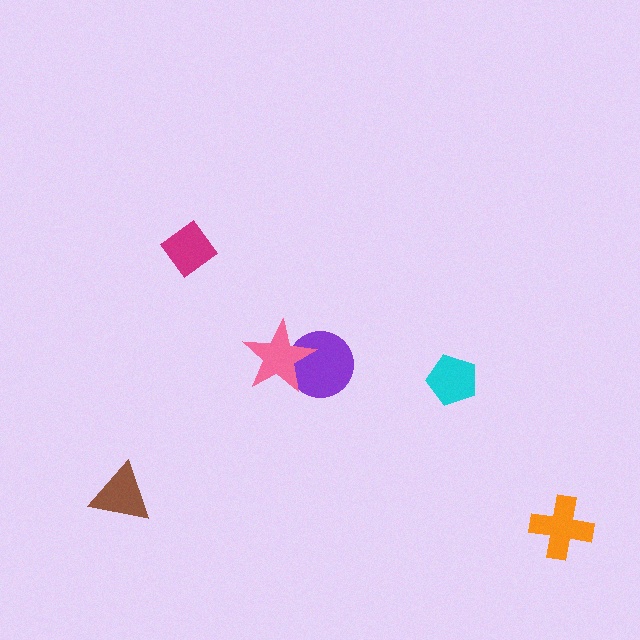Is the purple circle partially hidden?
Yes, it is partially covered by another shape.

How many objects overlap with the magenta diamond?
0 objects overlap with the magenta diamond.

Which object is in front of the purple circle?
The pink star is in front of the purple circle.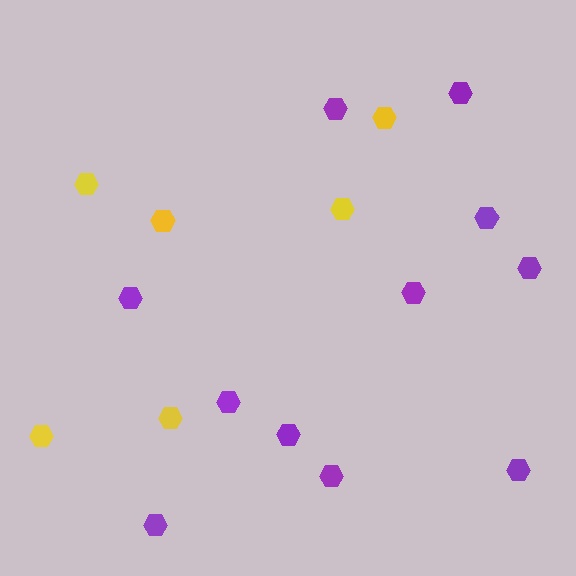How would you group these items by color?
There are 2 groups: one group of purple hexagons (11) and one group of yellow hexagons (6).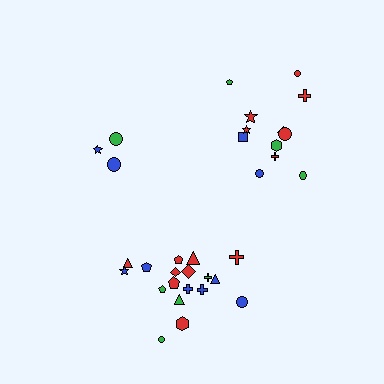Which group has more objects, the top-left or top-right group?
The top-right group.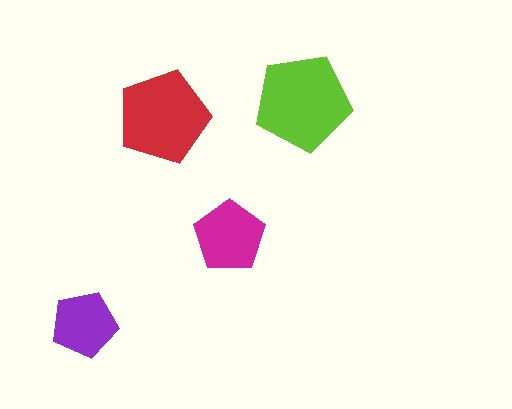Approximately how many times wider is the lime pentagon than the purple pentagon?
About 1.5 times wider.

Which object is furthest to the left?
The purple pentagon is leftmost.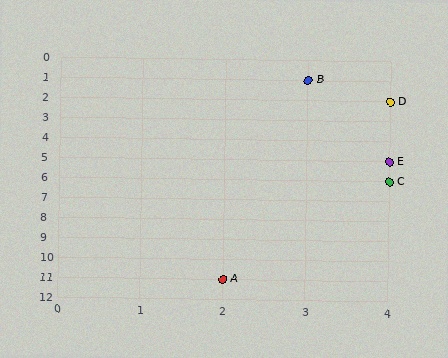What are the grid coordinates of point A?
Point A is at grid coordinates (2, 11).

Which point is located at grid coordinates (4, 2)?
Point D is at (4, 2).